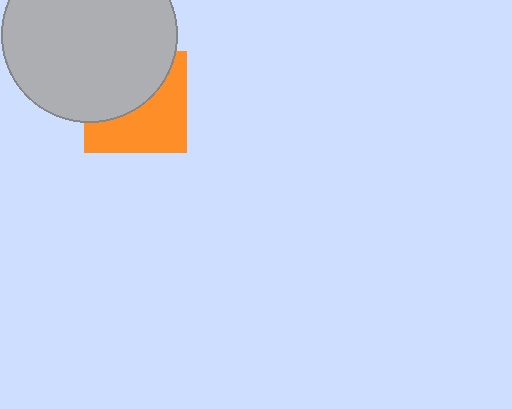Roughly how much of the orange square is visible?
About half of it is visible (roughly 52%).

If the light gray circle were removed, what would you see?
You would see the complete orange square.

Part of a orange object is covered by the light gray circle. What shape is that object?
It is a square.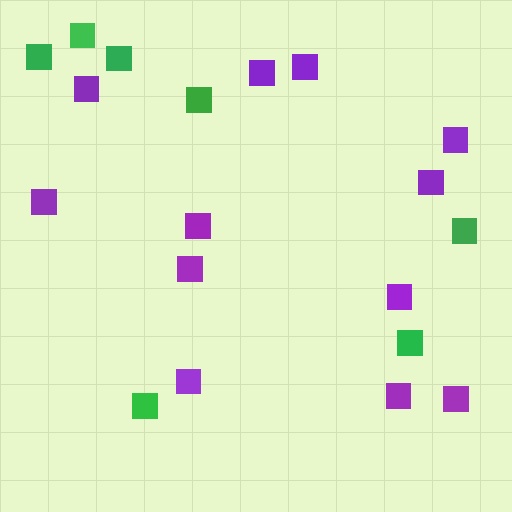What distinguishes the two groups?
There are 2 groups: one group of purple squares (12) and one group of green squares (7).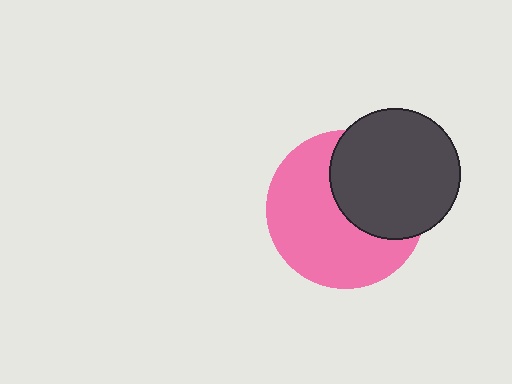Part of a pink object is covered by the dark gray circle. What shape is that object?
It is a circle.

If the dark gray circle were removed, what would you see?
You would see the complete pink circle.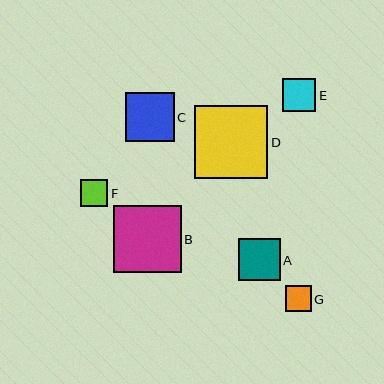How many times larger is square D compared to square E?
Square D is approximately 2.2 times the size of square E.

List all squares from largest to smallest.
From largest to smallest: D, B, C, A, E, F, G.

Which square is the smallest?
Square G is the smallest with a size of approximately 26 pixels.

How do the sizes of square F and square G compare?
Square F and square G are approximately the same size.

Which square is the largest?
Square D is the largest with a size of approximately 73 pixels.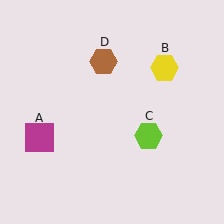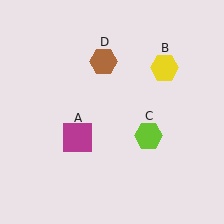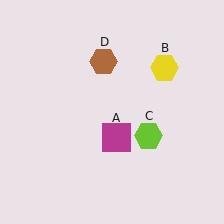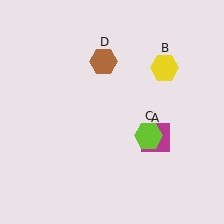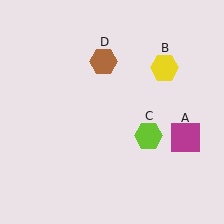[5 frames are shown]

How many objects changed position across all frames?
1 object changed position: magenta square (object A).